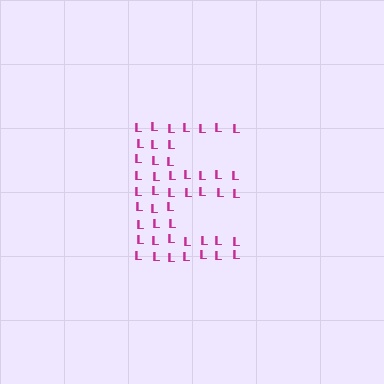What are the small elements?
The small elements are letter L's.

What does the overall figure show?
The overall figure shows the letter E.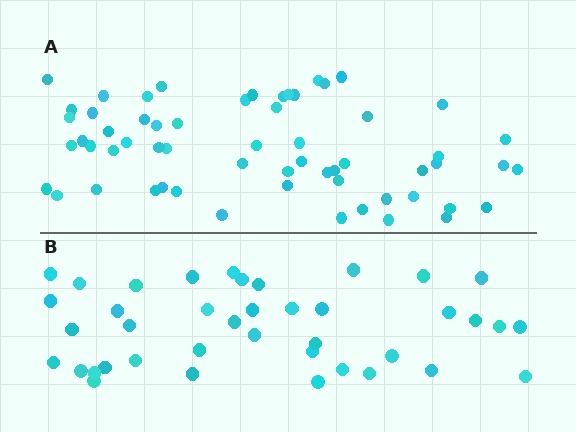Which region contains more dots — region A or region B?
Region A (the top region) has more dots.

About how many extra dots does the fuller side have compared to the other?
Region A has approximately 20 more dots than region B.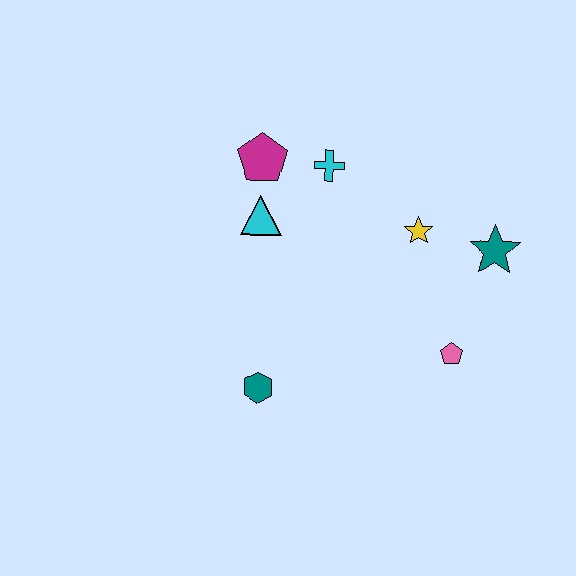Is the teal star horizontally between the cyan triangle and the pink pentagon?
No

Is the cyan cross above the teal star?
Yes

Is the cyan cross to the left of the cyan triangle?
No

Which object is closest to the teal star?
The yellow star is closest to the teal star.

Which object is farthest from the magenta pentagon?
The pink pentagon is farthest from the magenta pentagon.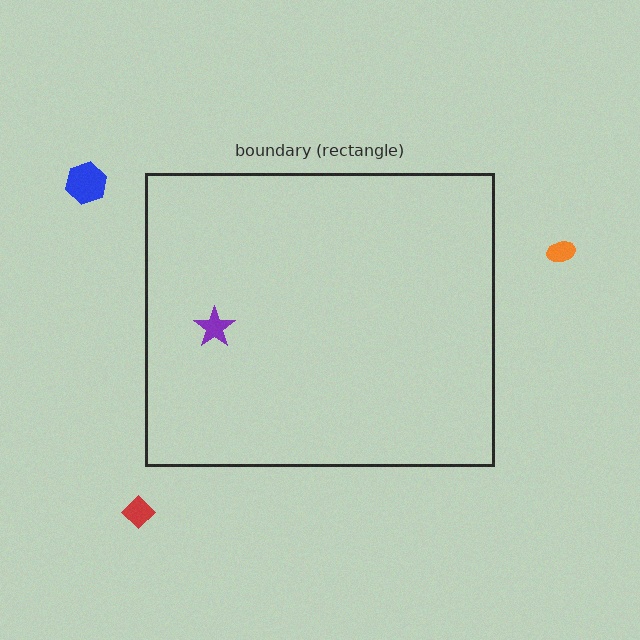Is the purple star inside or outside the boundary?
Inside.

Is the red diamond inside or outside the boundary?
Outside.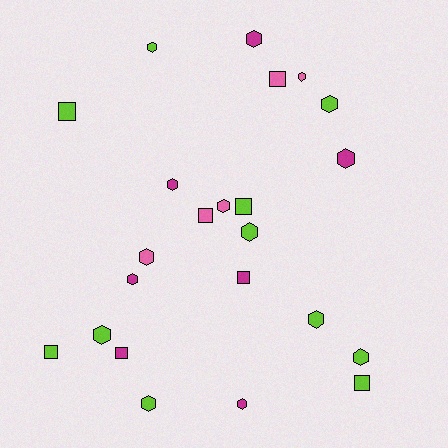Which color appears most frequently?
Lime, with 11 objects.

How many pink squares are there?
There are 2 pink squares.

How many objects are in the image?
There are 23 objects.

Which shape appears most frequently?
Hexagon, with 15 objects.